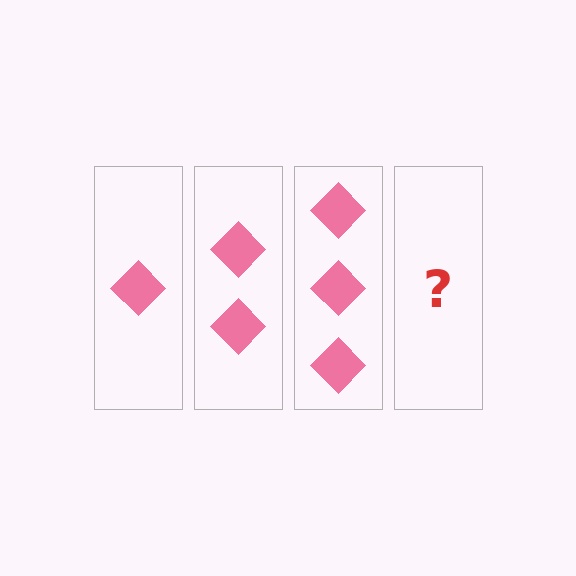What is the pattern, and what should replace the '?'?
The pattern is that each step adds one more diamond. The '?' should be 4 diamonds.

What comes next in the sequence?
The next element should be 4 diamonds.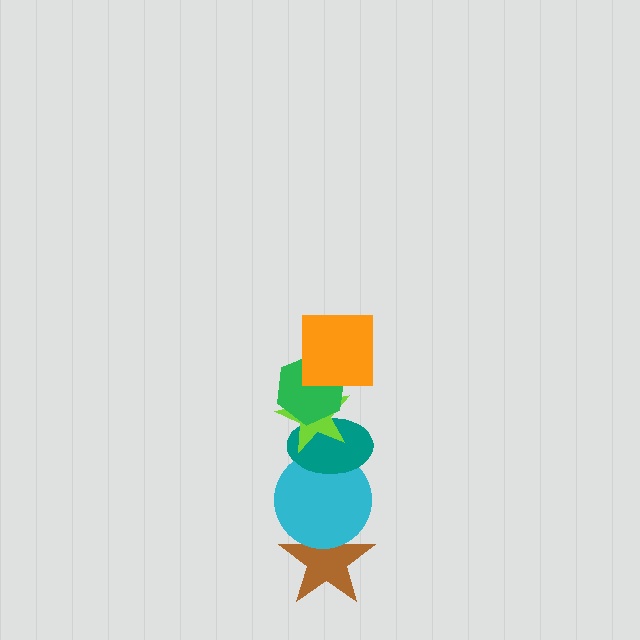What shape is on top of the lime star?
The green hexagon is on top of the lime star.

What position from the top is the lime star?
The lime star is 3rd from the top.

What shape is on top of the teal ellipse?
The lime star is on top of the teal ellipse.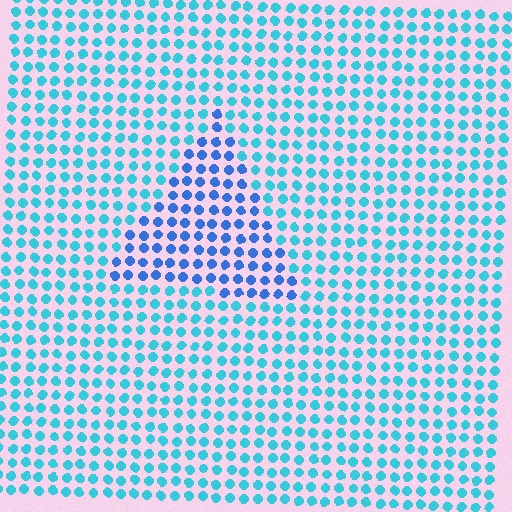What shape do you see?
I see a triangle.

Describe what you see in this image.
The image is filled with small cyan elements in a uniform arrangement. A triangle-shaped region is visible where the elements are tinted to a slightly different hue, forming a subtle color boundary.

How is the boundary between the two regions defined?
The boundary is defined purely by a slight shift in hue (about 33 degrees). Spacing, size, and orientation are identical on both sides.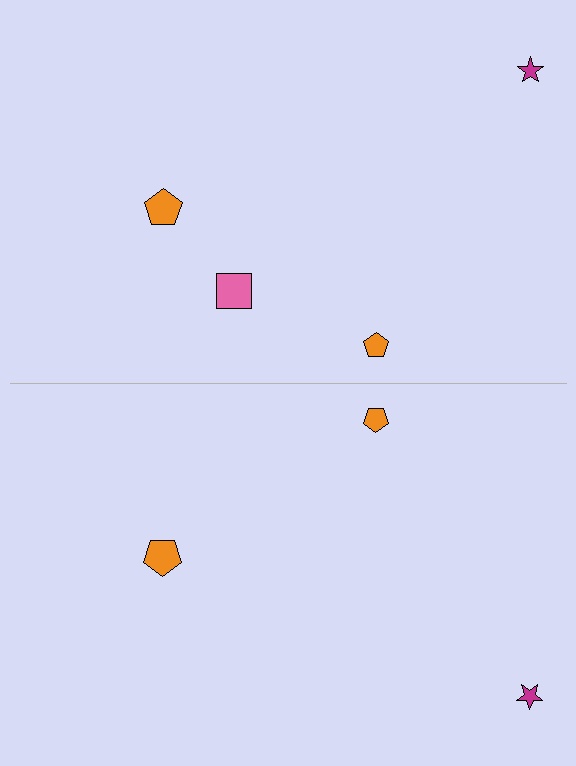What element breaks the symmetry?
A pink square is missing from the bottom side.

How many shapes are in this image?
There are 7 shapes in this image.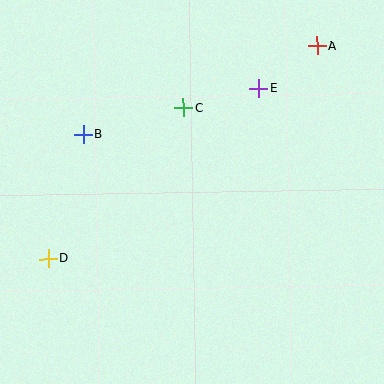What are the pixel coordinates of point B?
Point B is at (83, 134).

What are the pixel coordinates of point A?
Point A is at (317, 45).